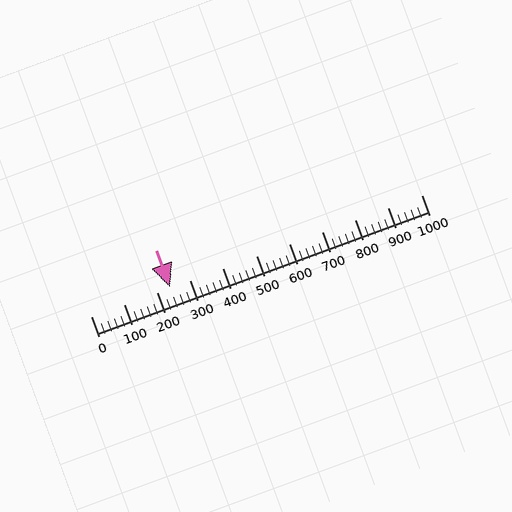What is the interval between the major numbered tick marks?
The major tick marks are spaced 100 units apart.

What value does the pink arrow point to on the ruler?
The pink arrow points to approximately 239.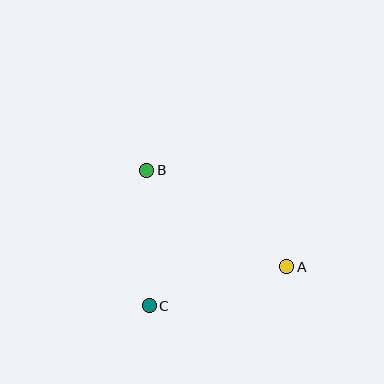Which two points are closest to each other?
Points B and C are closest to each other.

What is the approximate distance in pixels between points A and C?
The distance between A and C is approximately 143 pixels.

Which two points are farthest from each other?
Points A and B are farthest from each other.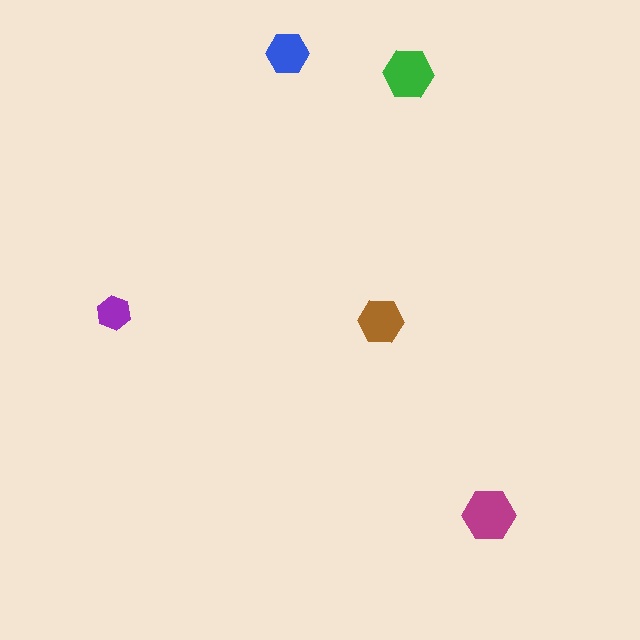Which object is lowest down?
The magenta hexagon is bottommost.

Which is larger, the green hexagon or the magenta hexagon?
The magenta one.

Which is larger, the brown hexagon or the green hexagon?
The green one.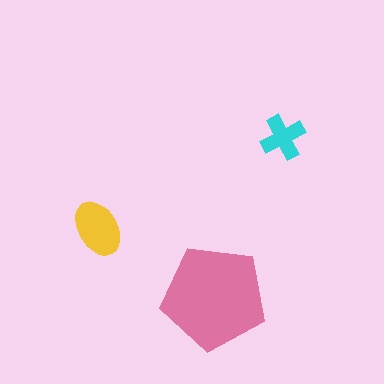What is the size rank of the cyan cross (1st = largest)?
3rd.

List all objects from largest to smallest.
The pink pentagon, the yellow ellipse, the cyan cross.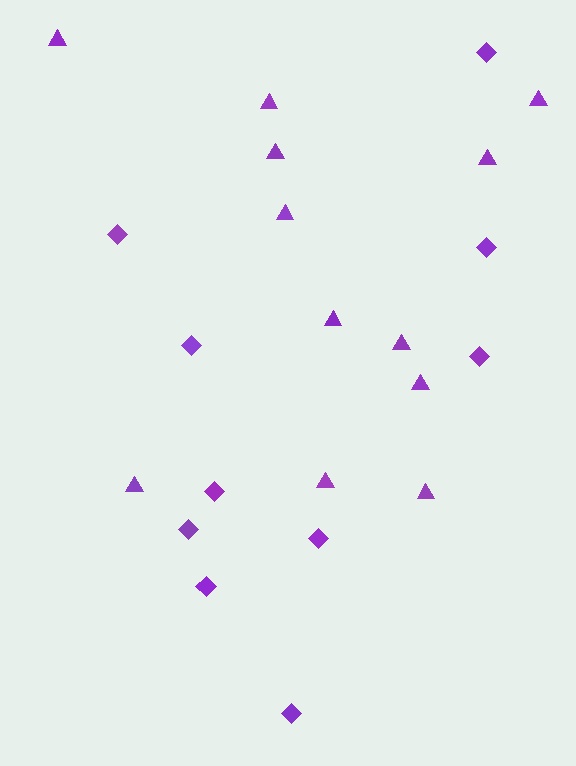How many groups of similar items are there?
There are 2 groups: one group of triangles (12) and one group of diamonds (10).